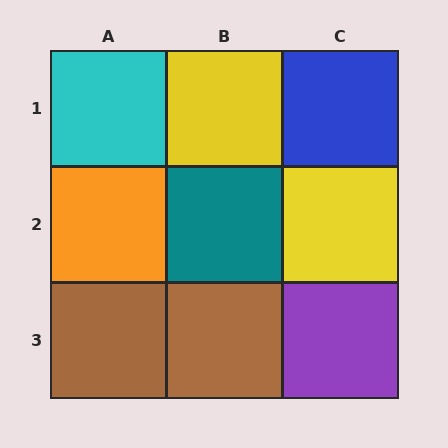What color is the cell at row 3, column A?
Brown.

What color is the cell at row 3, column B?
Brown.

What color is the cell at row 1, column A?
Cyan.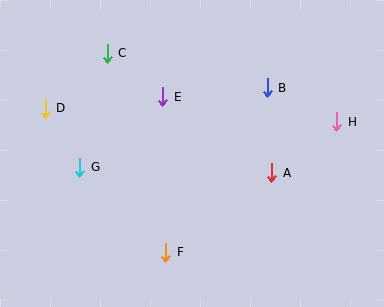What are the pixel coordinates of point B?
Point B is at (267, 88).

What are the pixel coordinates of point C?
Point C is at (107, 53).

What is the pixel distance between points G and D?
The distance between G and D is 68 pixels.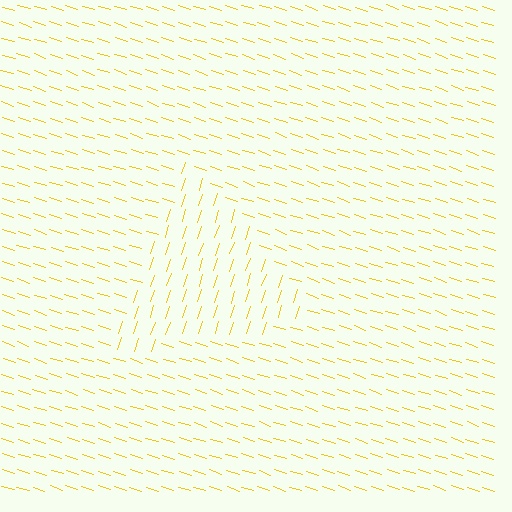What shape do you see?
I see a triangle.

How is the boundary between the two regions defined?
The boundary is defined purely by a change in line orientation (approximately 90 degrees difference). All lines are the same color and thickness.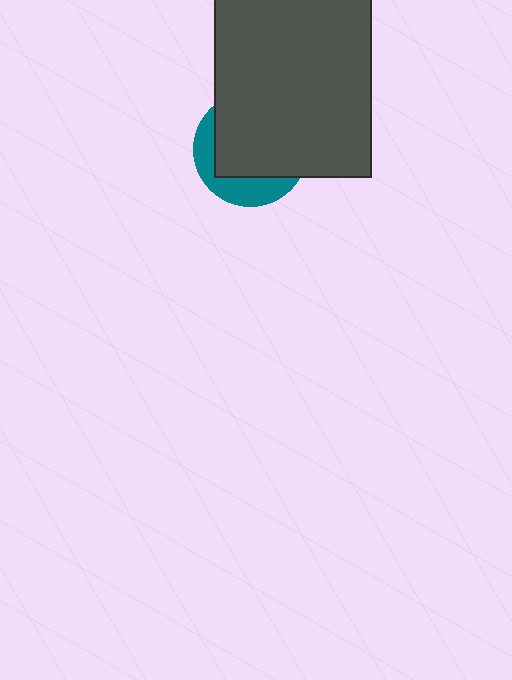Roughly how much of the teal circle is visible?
A small part of it is visible (roughly 31%).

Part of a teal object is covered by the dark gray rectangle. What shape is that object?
It is a circle.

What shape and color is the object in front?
The object in front is a dark gray rectangle.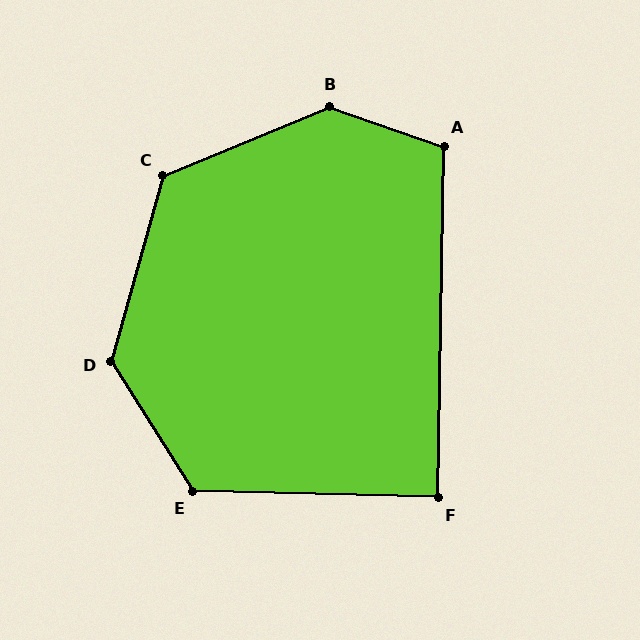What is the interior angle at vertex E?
Approximately 124 degrees (obtuse).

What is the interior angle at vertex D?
Approximately 132 degrees (obtuse).